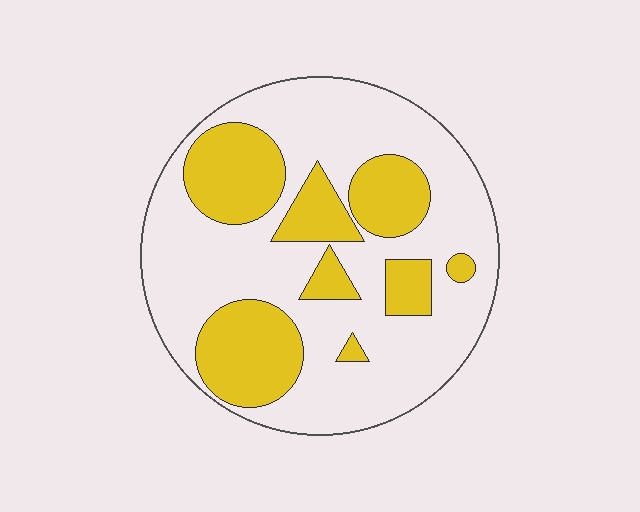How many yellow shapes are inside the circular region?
8.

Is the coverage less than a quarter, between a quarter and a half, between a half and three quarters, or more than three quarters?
Between a quarter and a half.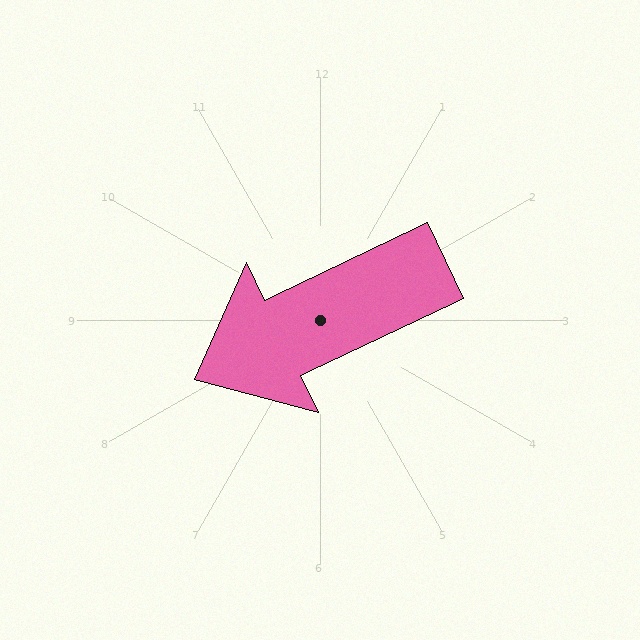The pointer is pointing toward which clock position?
Roughly 8 o'clock.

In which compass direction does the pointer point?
Southwest.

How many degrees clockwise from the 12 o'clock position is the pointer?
Approximately 245 degrees.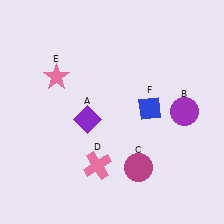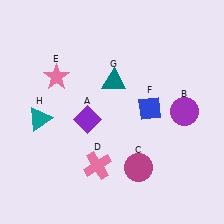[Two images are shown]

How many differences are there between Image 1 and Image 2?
There are 2 differences between the two images.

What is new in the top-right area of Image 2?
A teal triangle (G) was added in the top-right area of Image 2.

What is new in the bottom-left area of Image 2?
A teal triangle (H) was added in the bottom-left area of Image 2.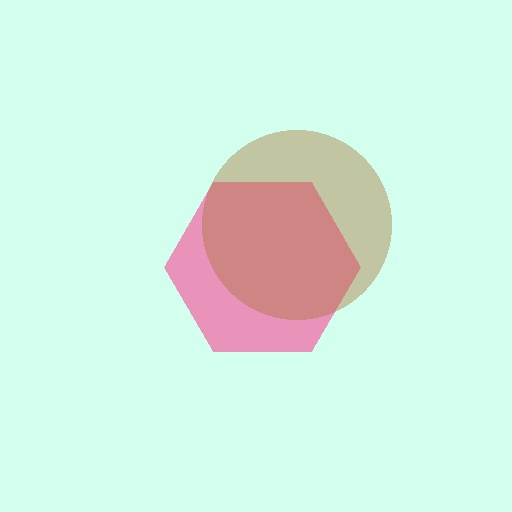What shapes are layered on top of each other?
The layered shapes are: a pink hexagon, a brown circle.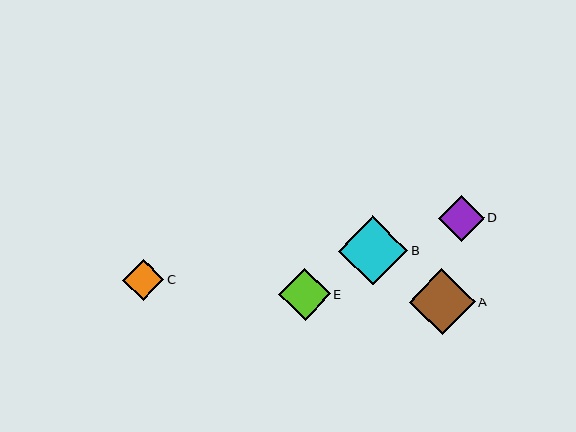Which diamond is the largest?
Diamond B is the largest with a size of approximately 69 pixels.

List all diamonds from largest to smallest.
From largest to smallest: B, A, E, D, C.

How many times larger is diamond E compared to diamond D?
Diamond E is approximately 1.1 times the size of diamond D.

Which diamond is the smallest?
Diamond C is the smallest with a size of approximately 41 pixels.